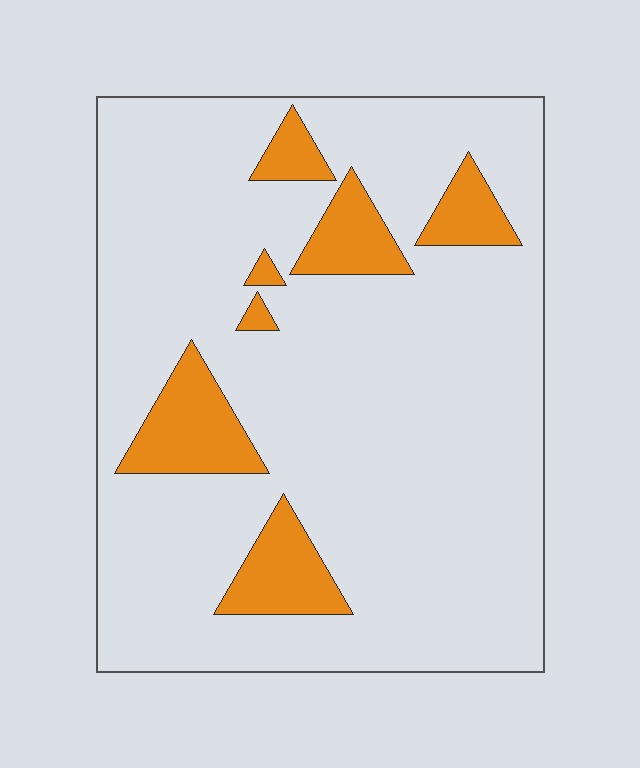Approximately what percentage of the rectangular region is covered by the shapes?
Approximately 15%.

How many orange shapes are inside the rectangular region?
7.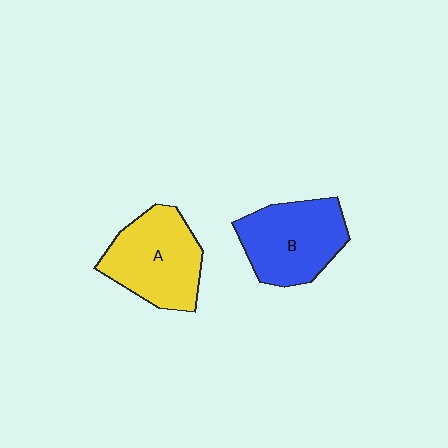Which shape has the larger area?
Shape A (yellow).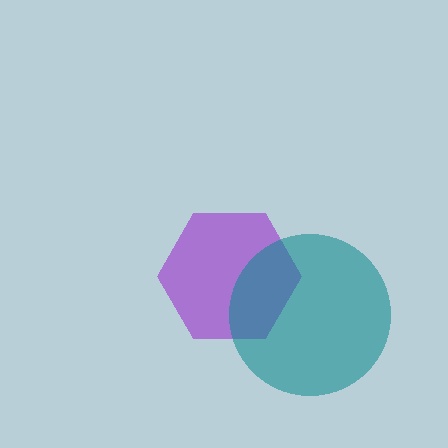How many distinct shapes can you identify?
There are 2 distinct shapes: a purple hexagon, a teal circle.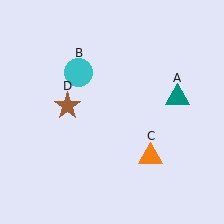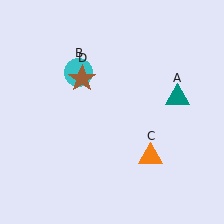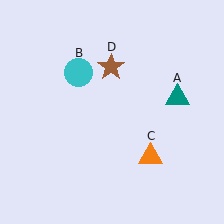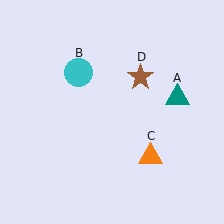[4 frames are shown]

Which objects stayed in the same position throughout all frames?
Teal triangle (object A) and cyan circle (object B) and orange triangle (object C) remained stationary.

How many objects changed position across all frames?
1 object changed position: brown star (object D).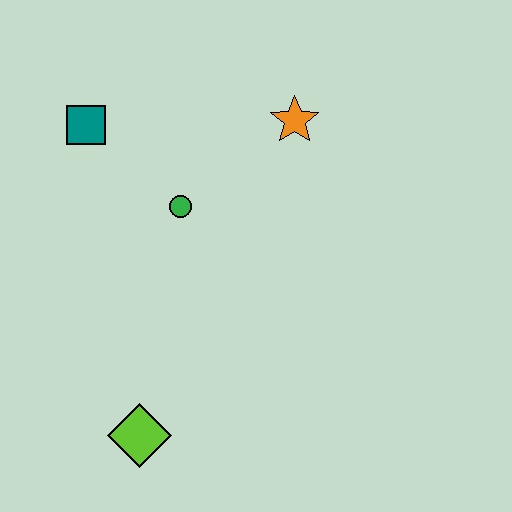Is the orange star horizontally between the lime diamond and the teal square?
No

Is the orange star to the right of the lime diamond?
Yes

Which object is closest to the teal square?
The green circle is closest to the teal square.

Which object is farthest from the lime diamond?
The orange star is farthest from the lime diamond.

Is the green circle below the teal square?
Yes